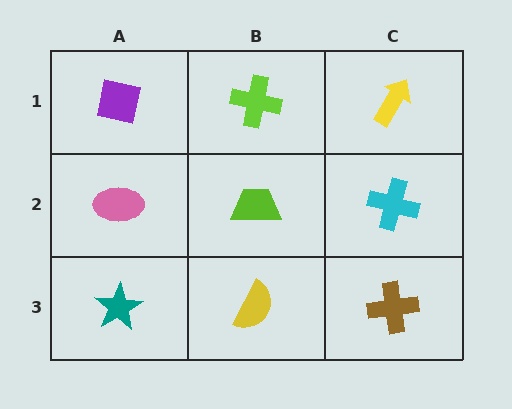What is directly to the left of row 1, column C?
A lime cross.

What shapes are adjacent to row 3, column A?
A pink ellipse (row 2, column A), a yellow semicircle (row 3, column B).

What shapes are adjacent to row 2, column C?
A yellow arrow (row 1, column C), a brown cross (row 3, column C), a lime trapezoid (row 2, column B).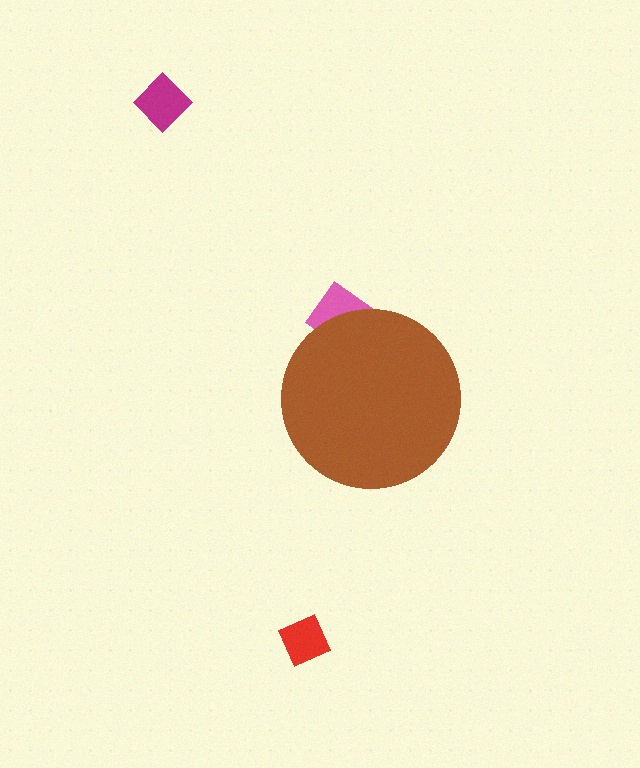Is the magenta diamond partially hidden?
No, the magenta diamond is fully visible.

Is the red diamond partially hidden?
No, the red diamond is fully visible.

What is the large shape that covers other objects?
A brown circle.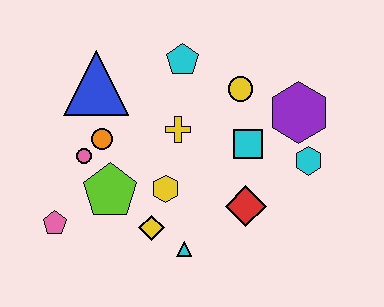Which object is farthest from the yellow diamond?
The purple hexagon is farthest from the yellow diamond.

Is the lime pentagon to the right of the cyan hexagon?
No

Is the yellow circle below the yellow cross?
No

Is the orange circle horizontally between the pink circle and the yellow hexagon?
Yes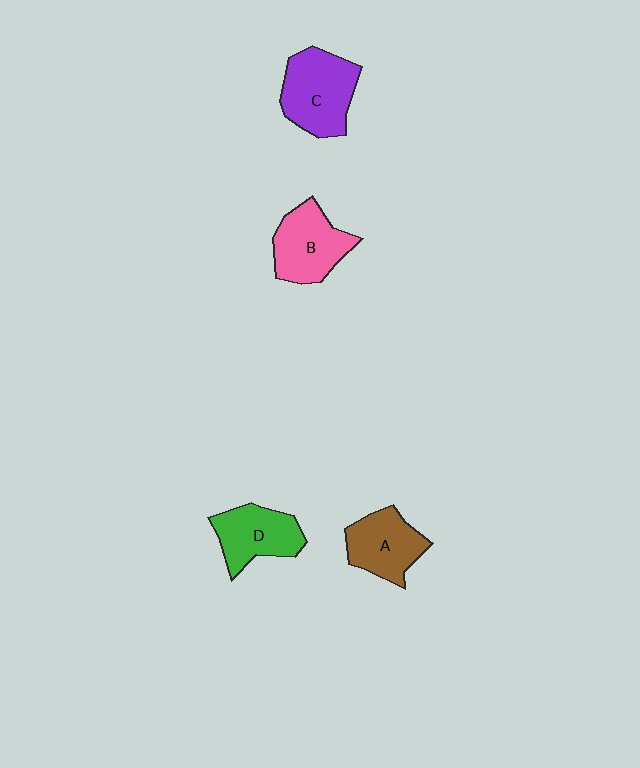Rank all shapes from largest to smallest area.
From largest to smallest: C (purple), B (pink), D (green), A (brown).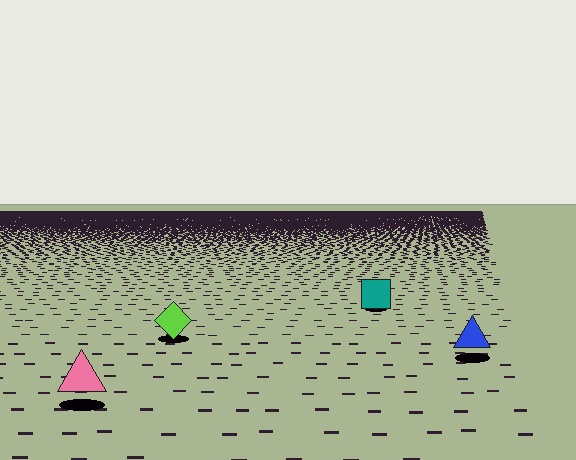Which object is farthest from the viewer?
The teal square is farthest from the viewer. It appears smaller and the ground texture around it is denser.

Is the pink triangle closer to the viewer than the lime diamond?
Yes. The pink triangle is closer — you can tell from the texture gradient: the ground texture is coarser near it.